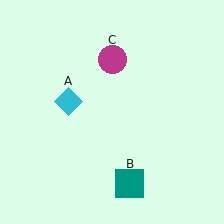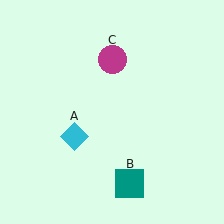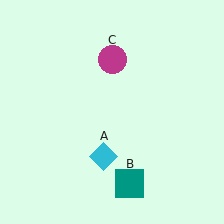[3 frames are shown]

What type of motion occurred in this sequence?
The cyan diamond (object A) rotated counterclockwise around the center of the scene.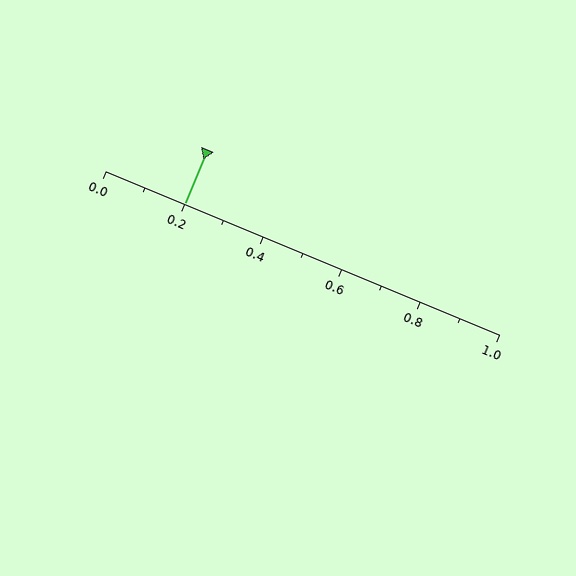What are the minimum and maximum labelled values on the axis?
The axis runs from 0.0 to 1.0.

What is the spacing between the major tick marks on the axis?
The major ticks are spaced 0.2 apart.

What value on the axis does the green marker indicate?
The marker indicates approximately 0.2.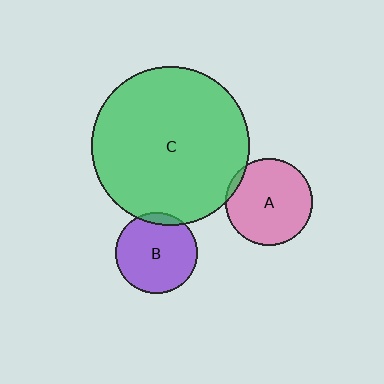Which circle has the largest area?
Circle C (green).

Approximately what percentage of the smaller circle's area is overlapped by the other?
Approximately 5%.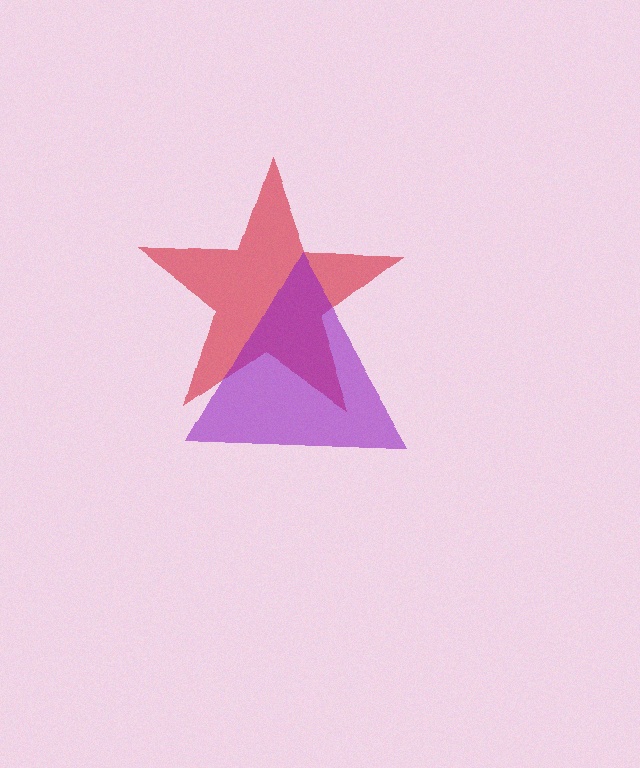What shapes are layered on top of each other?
The layered shapes are: a red star, a purple triangle.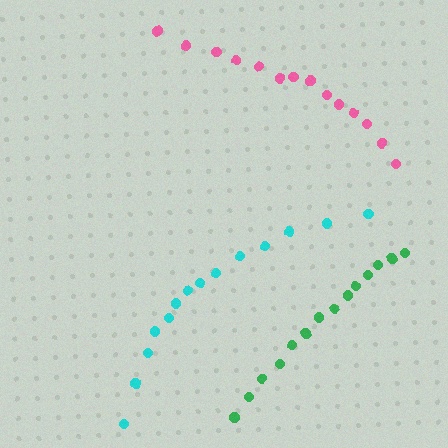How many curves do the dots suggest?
There are 3 distinct paths.